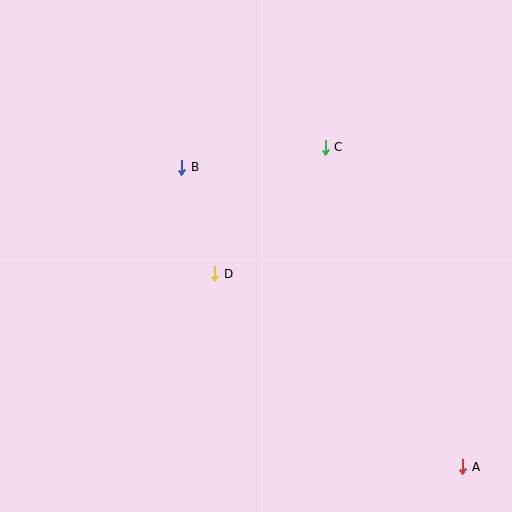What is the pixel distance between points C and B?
The distance between C and B is 145 pixels.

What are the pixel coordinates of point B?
Point B is at (182, 167).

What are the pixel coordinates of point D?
Point D is at (215, 274).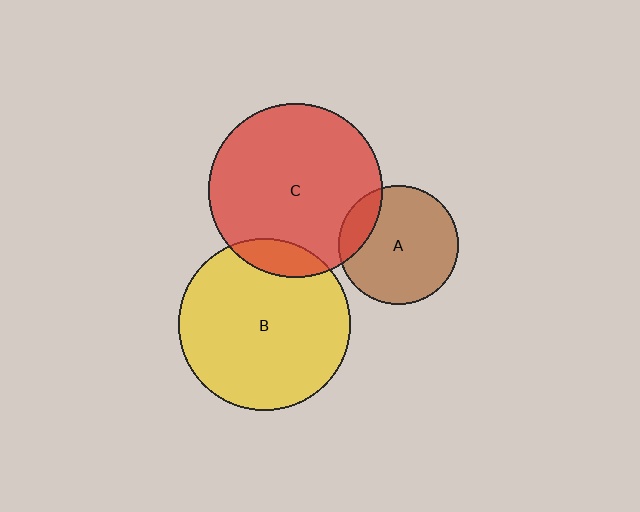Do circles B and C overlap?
Yes.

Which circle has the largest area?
Circle C (red).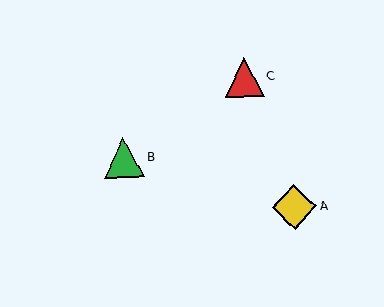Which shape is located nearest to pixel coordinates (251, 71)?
The red triangle (labeled C) at (244, 77) is nearest to that location.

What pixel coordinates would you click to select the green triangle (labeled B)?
Click at (124, 158) to select the green triangle B.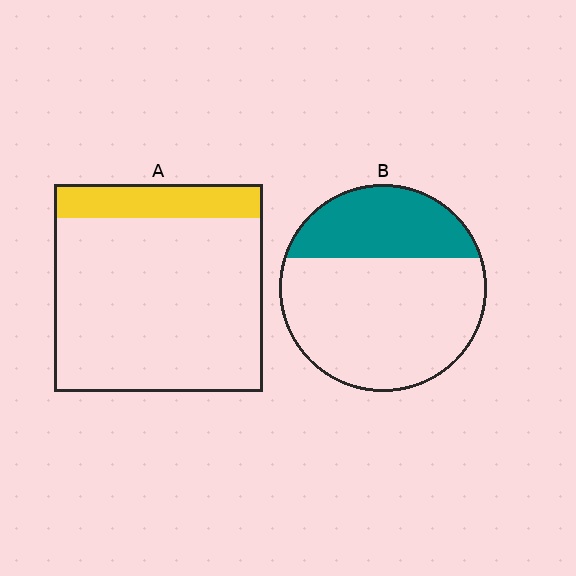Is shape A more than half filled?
No.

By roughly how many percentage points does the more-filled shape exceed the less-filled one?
By roughly 15 percentage points (B over A).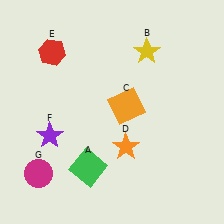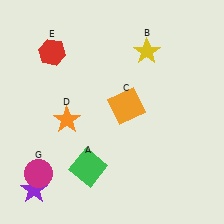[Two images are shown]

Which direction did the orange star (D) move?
The orange star (D) moved left.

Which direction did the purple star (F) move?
The purple star (F) moved down.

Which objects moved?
The objects that moved are: the orange star (D), the purple star (F).